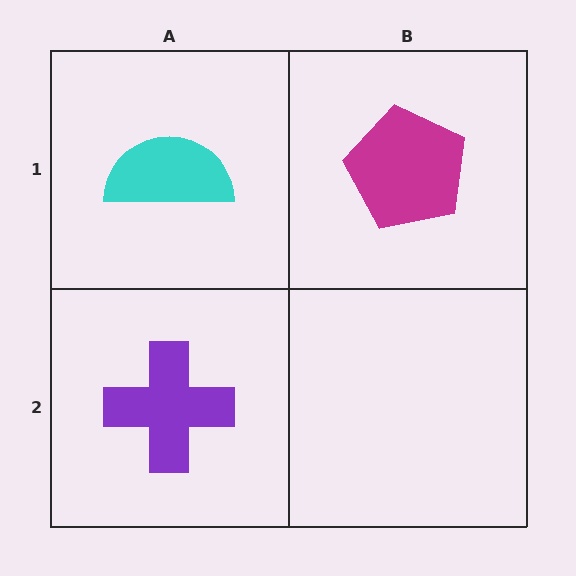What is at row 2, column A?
A purple cross.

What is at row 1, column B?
A magenta pentagon.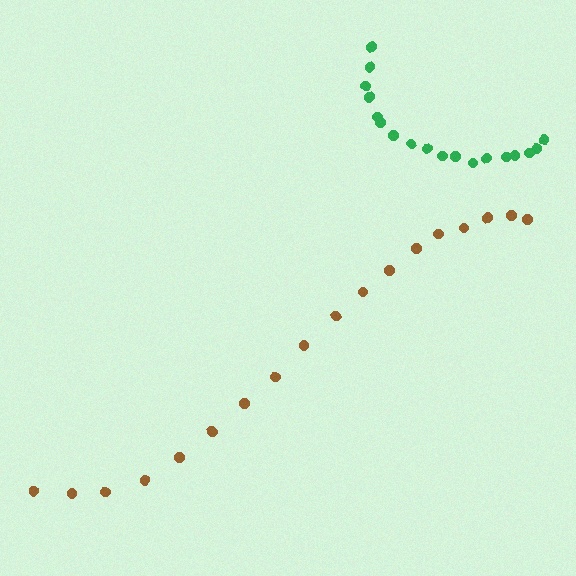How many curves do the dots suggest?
There are 2 distinct paths.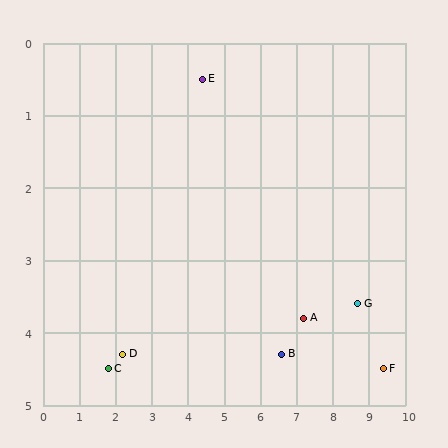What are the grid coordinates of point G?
Point G is at approximately (8.7, 3.6).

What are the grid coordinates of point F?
Point F is at approximately (9.4, 4.5).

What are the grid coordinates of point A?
Point A is at approximately (7.2, 3.8).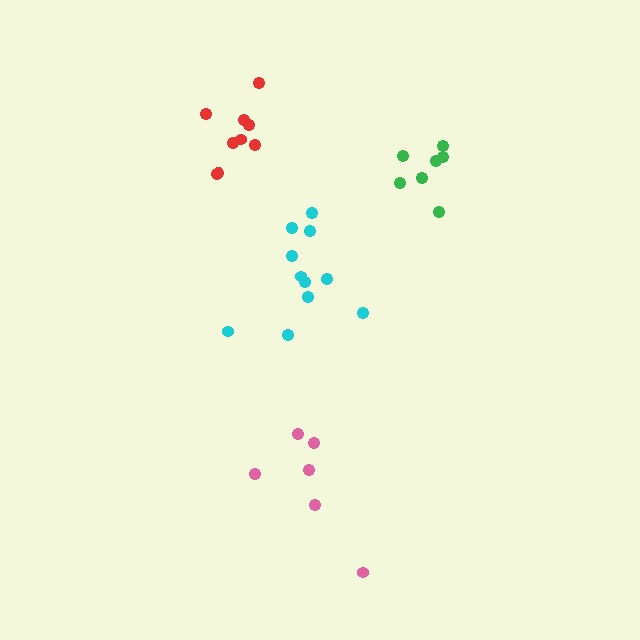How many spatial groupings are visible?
There are 4 spatial groupings.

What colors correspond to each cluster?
The clusters are colored: pink, red, green, cyan.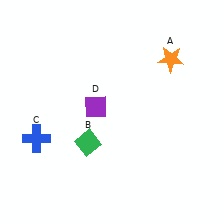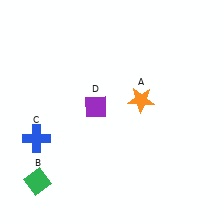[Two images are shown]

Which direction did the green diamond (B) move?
The green diamond (B) moved left.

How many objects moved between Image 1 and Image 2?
2 objects moved between the two images.